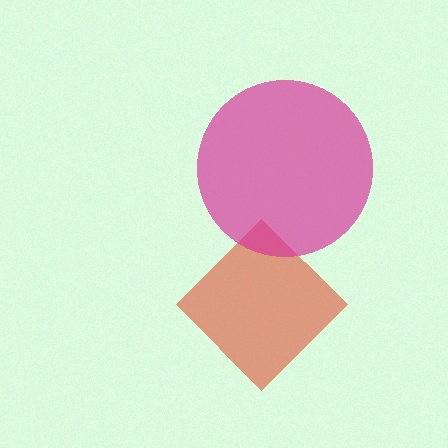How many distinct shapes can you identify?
There are 2 distinct shapes: a red diamond, a magenta circle.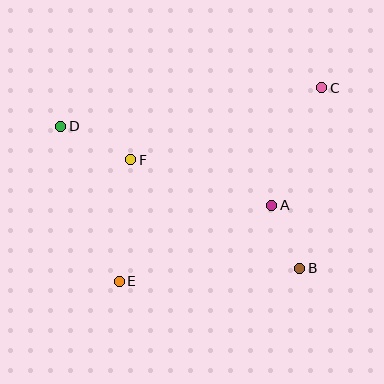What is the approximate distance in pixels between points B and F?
The distance between B and F is approximately 201 pixels.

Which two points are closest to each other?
Points A and B are closest to each other.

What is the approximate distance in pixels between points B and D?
The distance between B and D is approximately 278 pixels.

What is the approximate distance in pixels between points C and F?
The distance between C and F is approximately 204 pixels.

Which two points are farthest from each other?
Points C and E are farthest from each other.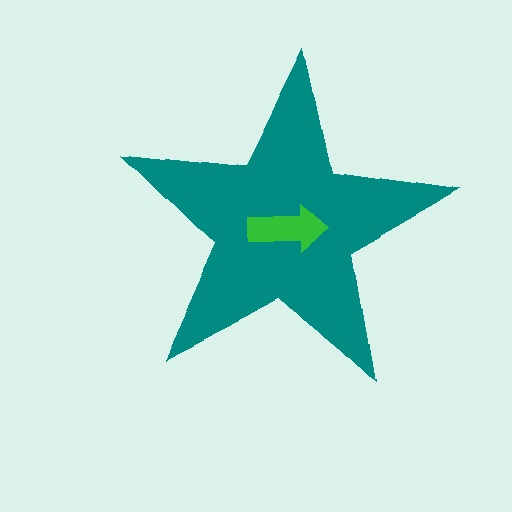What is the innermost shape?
The green arrow.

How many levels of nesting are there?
2.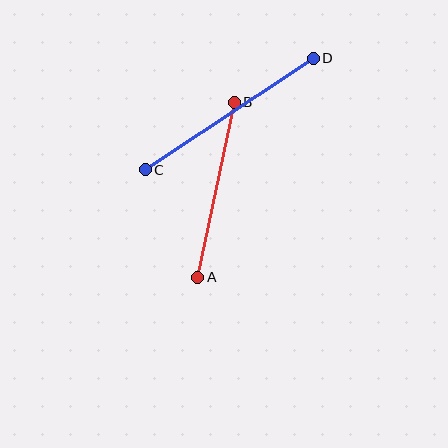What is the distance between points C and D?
The distance is approximately 202 pixels.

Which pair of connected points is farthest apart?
Points C and D are farthest apart.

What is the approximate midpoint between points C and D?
The midpoint is at approximately (229, 114) pixels.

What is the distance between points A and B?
The distance is approximately 179 pixels.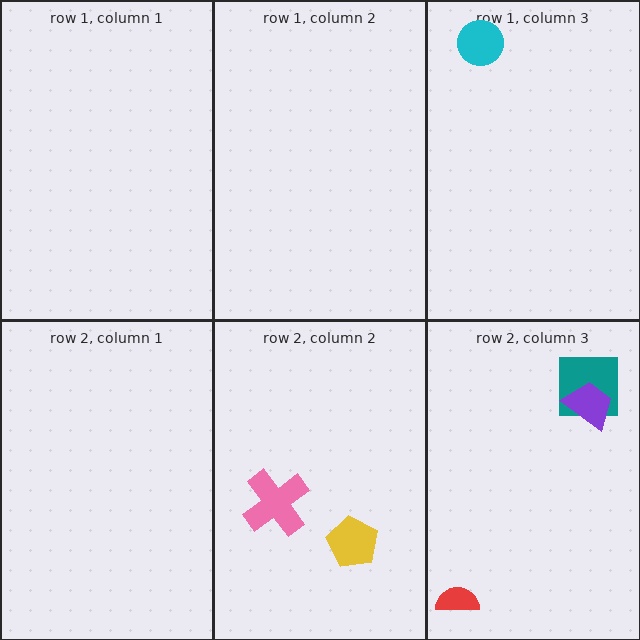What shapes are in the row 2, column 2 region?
The yellow pentagon, the pink cross.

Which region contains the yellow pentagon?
The row 2, column 2 region.